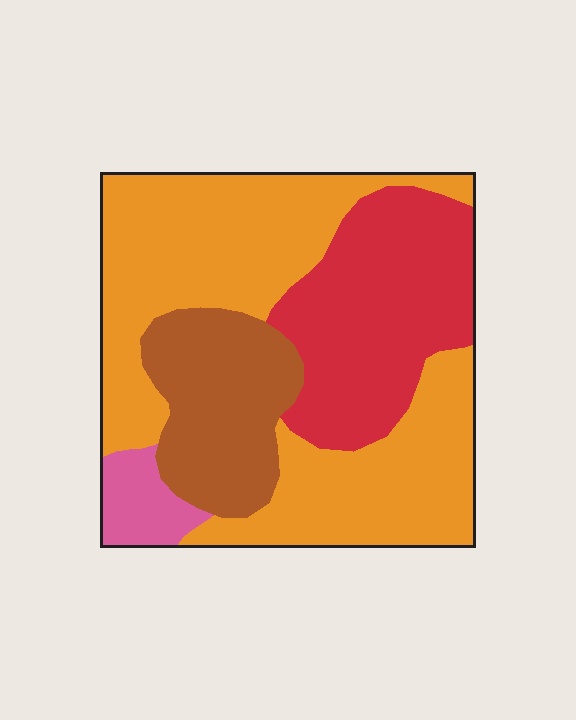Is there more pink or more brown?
Brown.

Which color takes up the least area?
Pink, at roughly 5%.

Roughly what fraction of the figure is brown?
Brown takes up about one sixth (1/6) of the figure.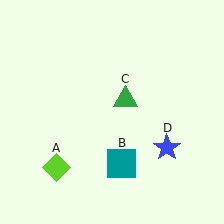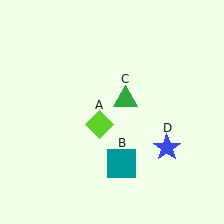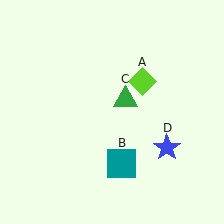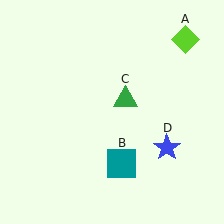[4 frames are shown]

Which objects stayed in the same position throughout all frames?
Teal square (object B) and green triangle (object C) and blue star (object D) remained stationary.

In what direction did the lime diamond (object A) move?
The lime diamond (object A) moved up and to the right.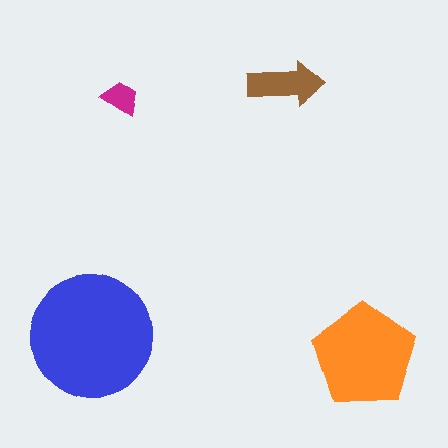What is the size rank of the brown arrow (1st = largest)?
3rd.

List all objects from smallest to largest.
The magenta trapezoid, the brown arrow, the orange pentagon, the blue circle.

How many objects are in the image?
There are 4 objects in the image.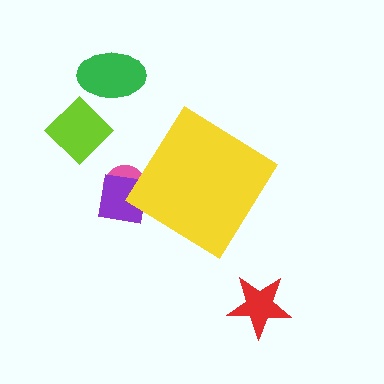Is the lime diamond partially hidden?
No, the lime diamond is fully visible.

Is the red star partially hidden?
No, the red star is fully visible.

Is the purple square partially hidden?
Yes, the purple square is partially hidden behind the yellow diamond.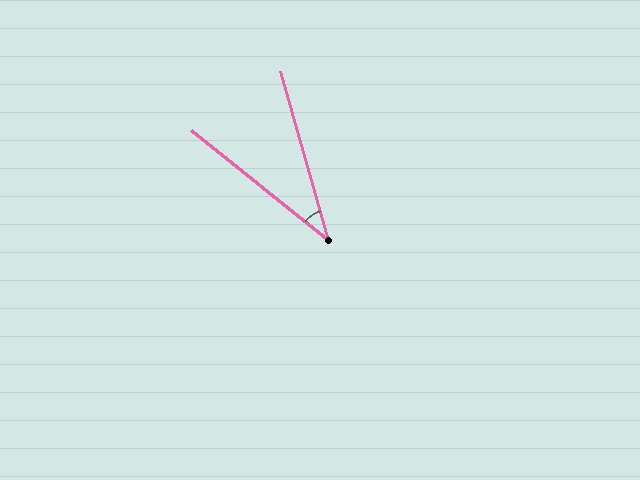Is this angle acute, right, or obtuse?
It is acute.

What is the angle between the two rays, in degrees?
Approximately 35 degrees.